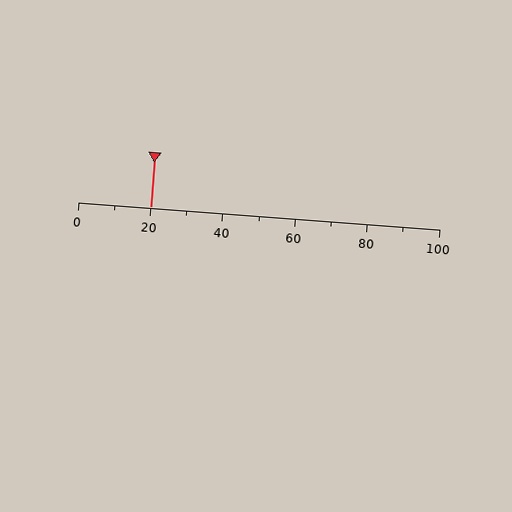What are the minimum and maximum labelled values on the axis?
The axis runs from 0 to 100.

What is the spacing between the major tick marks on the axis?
The major ticks are spaced 20 apart.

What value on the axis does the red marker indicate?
The marker indicates approximately 20.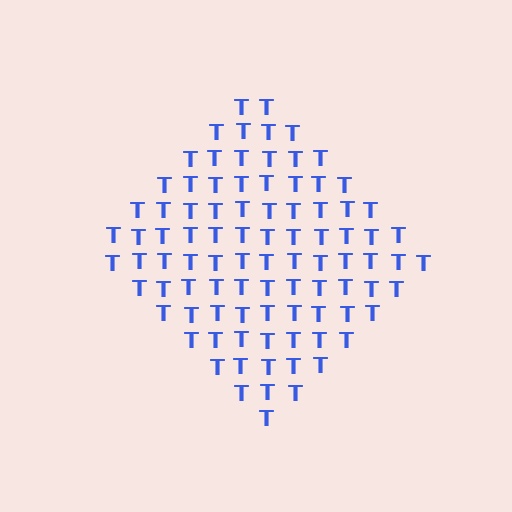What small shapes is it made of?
It is made of small letter T's.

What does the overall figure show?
The overall figure shows a diamond.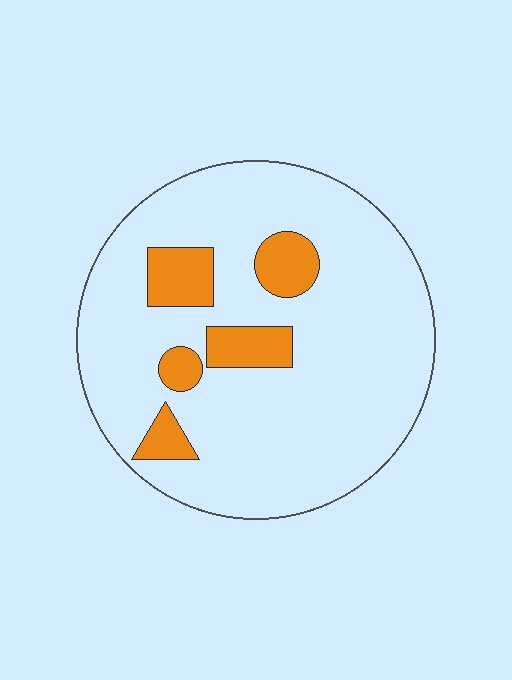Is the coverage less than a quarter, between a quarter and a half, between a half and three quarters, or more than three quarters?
Less than a quarter.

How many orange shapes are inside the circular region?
5.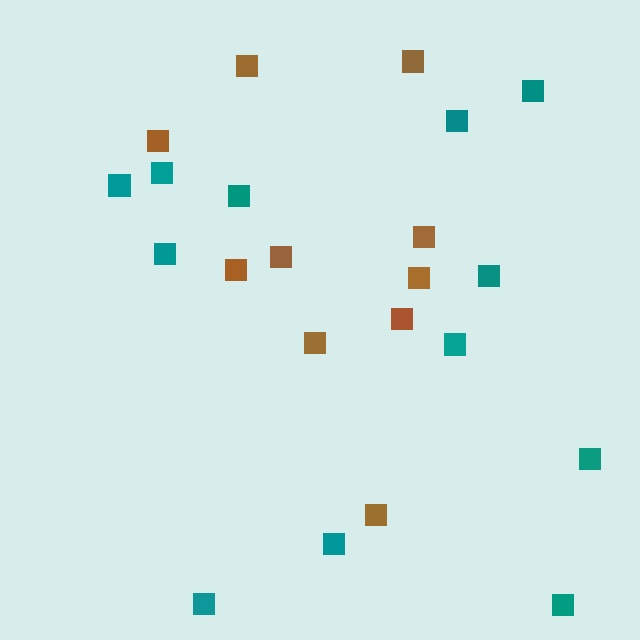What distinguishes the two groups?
There are 2 groups: one group of brown squares (10) and one group of teal squares (12).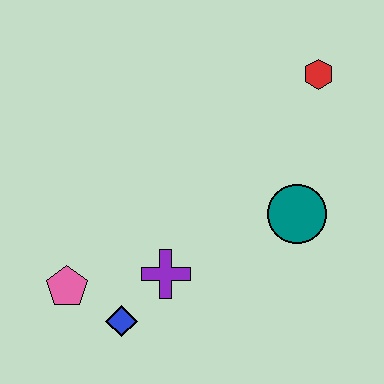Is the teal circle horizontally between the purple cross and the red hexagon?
Yes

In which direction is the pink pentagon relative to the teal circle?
The pink pentagon is to the left of the teal circle.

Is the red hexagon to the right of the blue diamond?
Yes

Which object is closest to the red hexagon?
The teal circle is closest to the red hexagon.